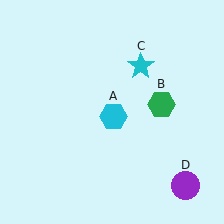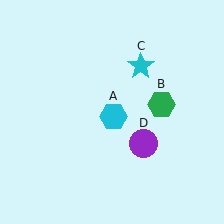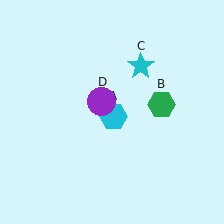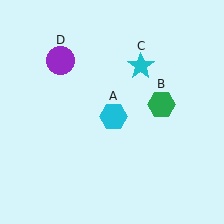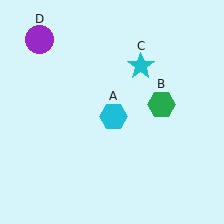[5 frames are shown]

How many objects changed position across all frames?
1 object changed position: purple circle (object D).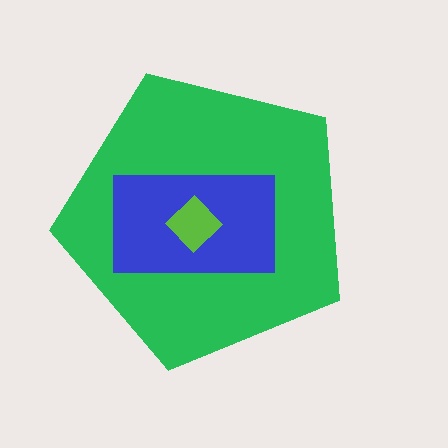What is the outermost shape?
The green pentagon.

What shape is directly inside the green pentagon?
The blue rectangle.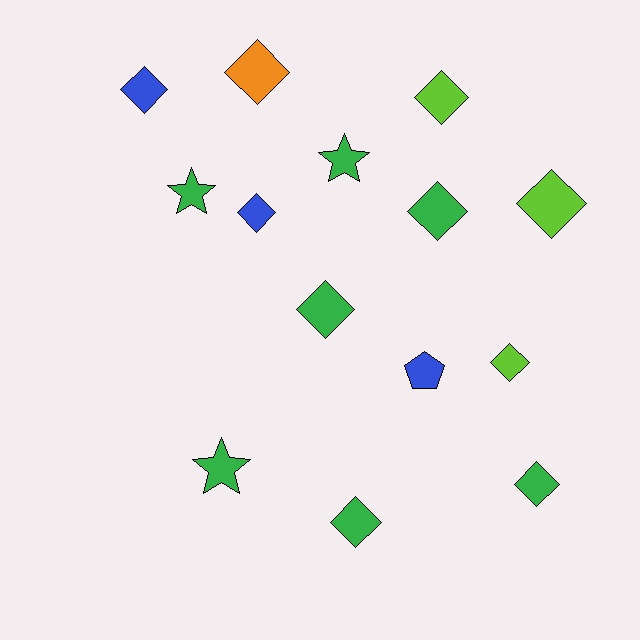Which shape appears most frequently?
Diamond, with 10 objects.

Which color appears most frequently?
Green, with 7 objects.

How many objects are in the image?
There are 14 objects.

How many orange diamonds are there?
There is 1 orange diamond.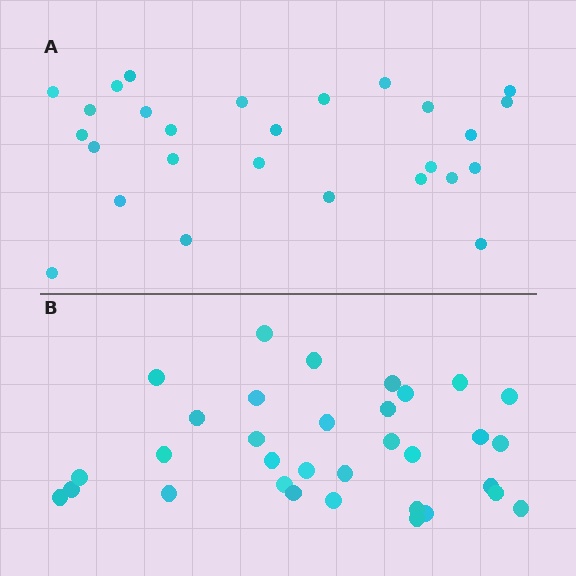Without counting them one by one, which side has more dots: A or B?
Region B (the bottom region) has more dots.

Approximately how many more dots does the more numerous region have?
Region B has about 6 more dots than region A.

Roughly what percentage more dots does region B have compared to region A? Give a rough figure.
About 20% more.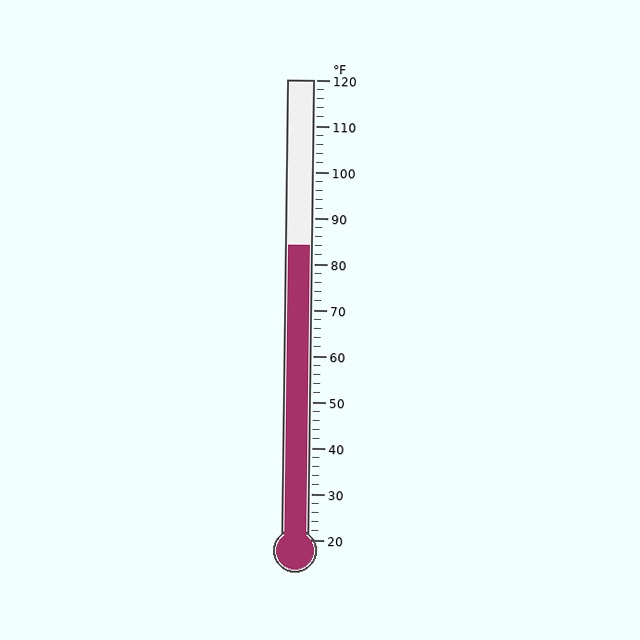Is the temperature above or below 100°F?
The temperature is below 100°F.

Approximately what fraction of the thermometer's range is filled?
The thermometer is filled to approximately 65% of its range.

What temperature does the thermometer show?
The thermometer shows approximately 84°F.